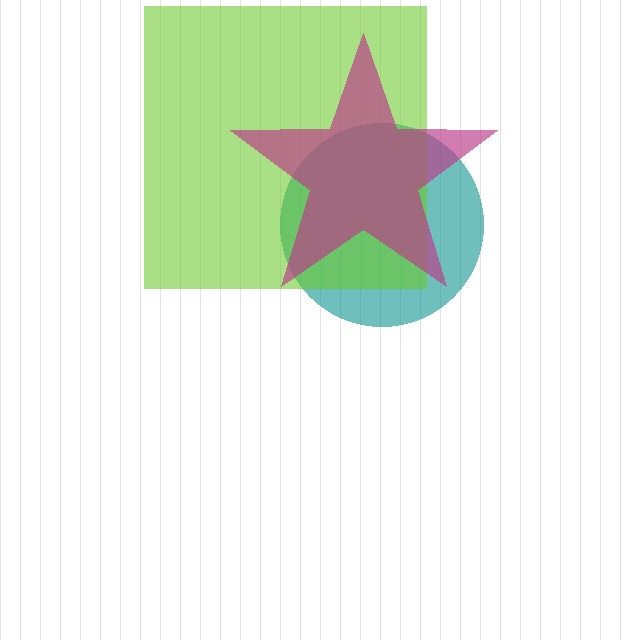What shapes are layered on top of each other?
The layered shapes are: a teal circle, a lime square, a magenta star.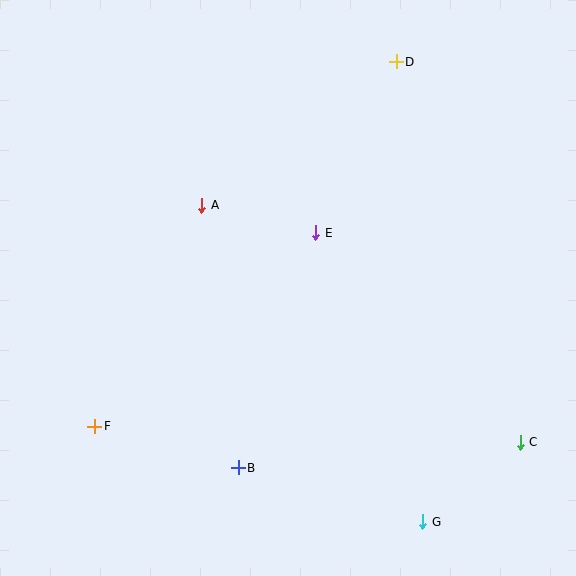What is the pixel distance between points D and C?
The distance between D and C is 400 pixels.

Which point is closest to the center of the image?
Point E at (316, 233) is closest to the center.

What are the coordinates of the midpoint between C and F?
The midpoint between C and F is at (307, 434).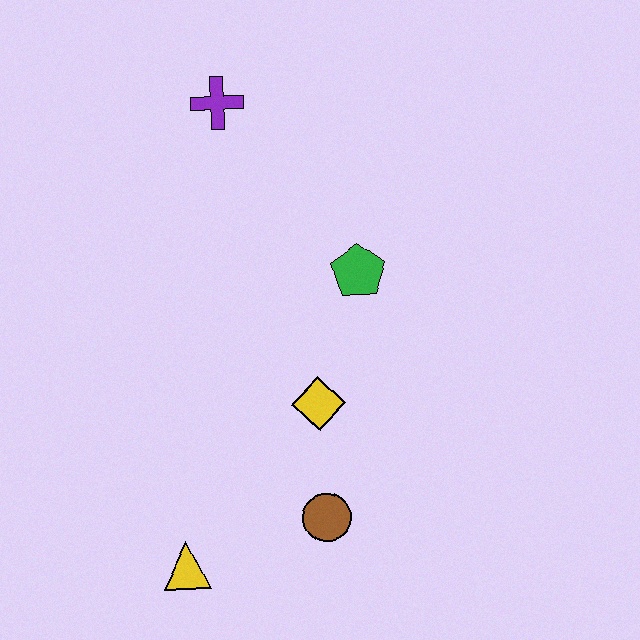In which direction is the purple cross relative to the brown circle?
The purple cross is above the brown circle.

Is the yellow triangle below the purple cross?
Yes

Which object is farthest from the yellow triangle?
The purple cross is farthest from the yellow triangle.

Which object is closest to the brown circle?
The yellow diamond is closest to the brown circle.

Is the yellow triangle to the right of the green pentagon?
No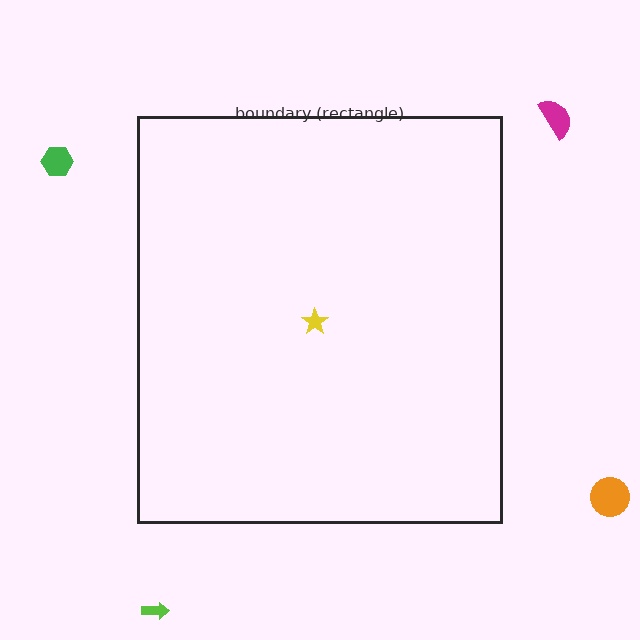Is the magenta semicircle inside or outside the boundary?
Outside.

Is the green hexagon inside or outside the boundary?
Outside.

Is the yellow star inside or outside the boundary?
Inside.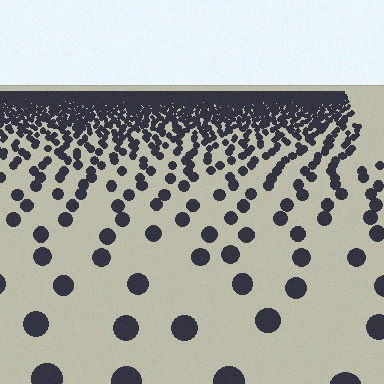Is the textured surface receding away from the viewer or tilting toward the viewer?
The surface is receding away from the viewer. Texture elements get smaller and denser toward the top.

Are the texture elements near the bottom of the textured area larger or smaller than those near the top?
Larger. Near the bottom, elements are closer to the viewer and appear at a bigger on-screen size.